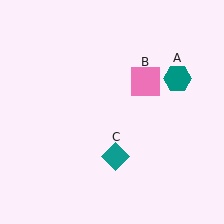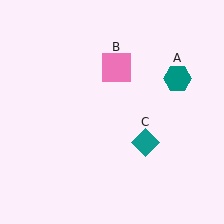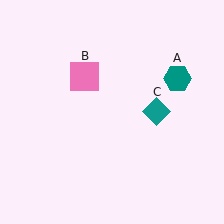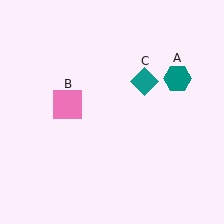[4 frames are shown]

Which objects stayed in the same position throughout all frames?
Teal hexagon (object A) remained stationary.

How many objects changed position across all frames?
2 objects changed position: pink square (object B), teal diamond (object C).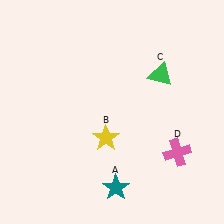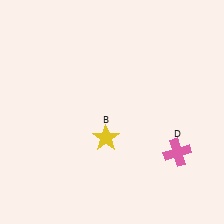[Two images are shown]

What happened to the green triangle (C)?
The green triangle (C) was removed in Image 2. It was in the top-right area of Image 1.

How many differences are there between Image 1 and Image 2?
There are 2 differences between the two images.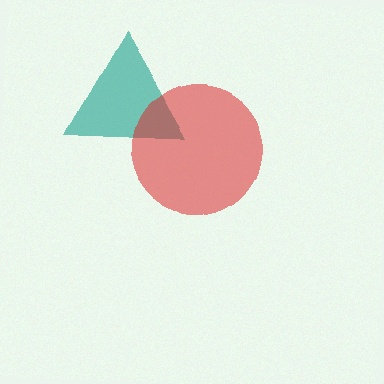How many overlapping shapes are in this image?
There are 2 overlapping shapes in the image.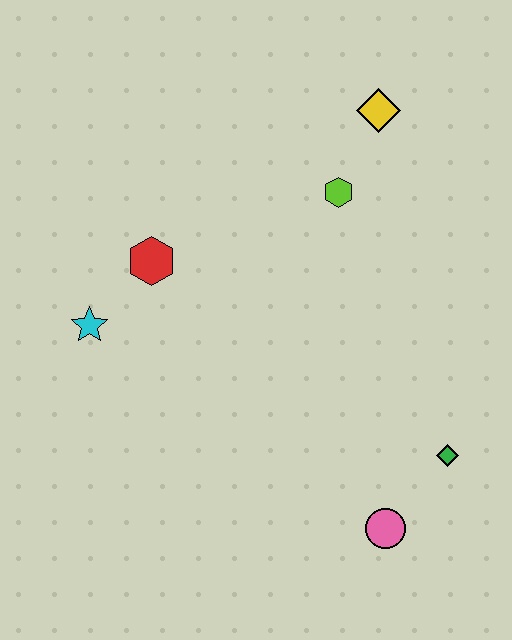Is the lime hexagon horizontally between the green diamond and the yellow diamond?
No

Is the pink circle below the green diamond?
Yes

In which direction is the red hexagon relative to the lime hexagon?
The red hexagon is to the left of the lime hexagon.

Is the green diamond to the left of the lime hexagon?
No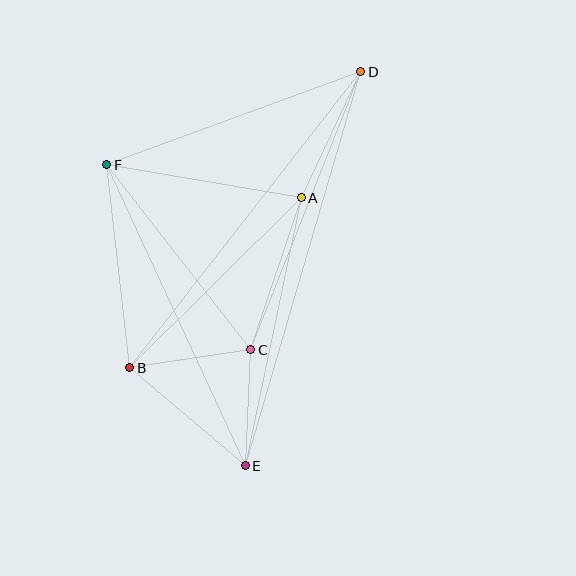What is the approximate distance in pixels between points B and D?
The distance between B and D is approximately 375 pixels.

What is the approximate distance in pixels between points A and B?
The distance between A and B is approximately 242 pixels.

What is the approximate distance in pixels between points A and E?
The distance between A and E is approximately 274 pixels.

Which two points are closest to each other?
Points C and E are closest to each other.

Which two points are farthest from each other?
Points D and E are farthest from each other.